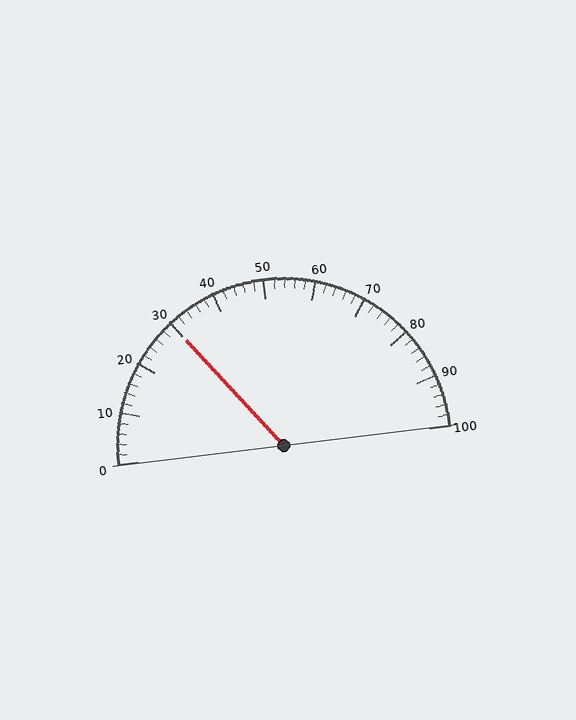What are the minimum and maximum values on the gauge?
The gauge ranges from 0 to 100.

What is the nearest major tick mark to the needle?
The nearest major tick mark is 30.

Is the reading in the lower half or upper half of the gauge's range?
The reading is in the lower half of the range (0 to 100).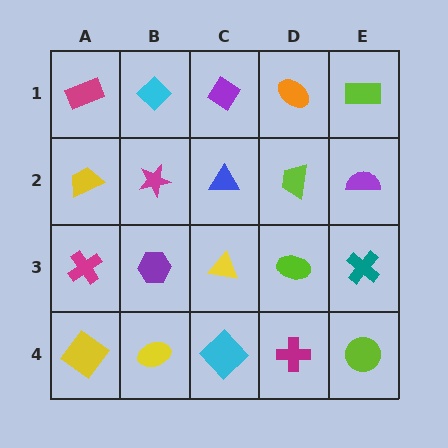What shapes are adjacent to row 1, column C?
A blue triangle (row 2, column C), a cyan diamond (row 1, column B), an orange ellipse (row 1, column D).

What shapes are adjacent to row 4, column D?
A lime ellipse (row 3, column D), a cyan diamond (row 4, column C), a lime circle (row 4, column E).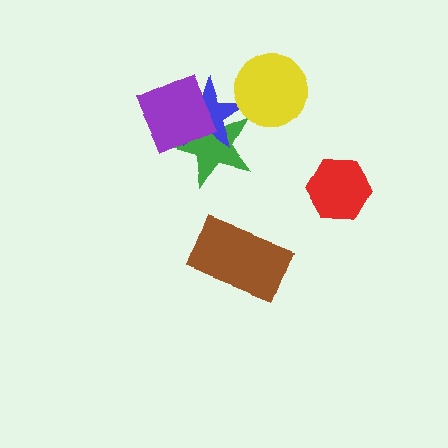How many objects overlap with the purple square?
2 objects overlap with the purple square.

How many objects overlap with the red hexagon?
0 objects overlap with the red hexagon.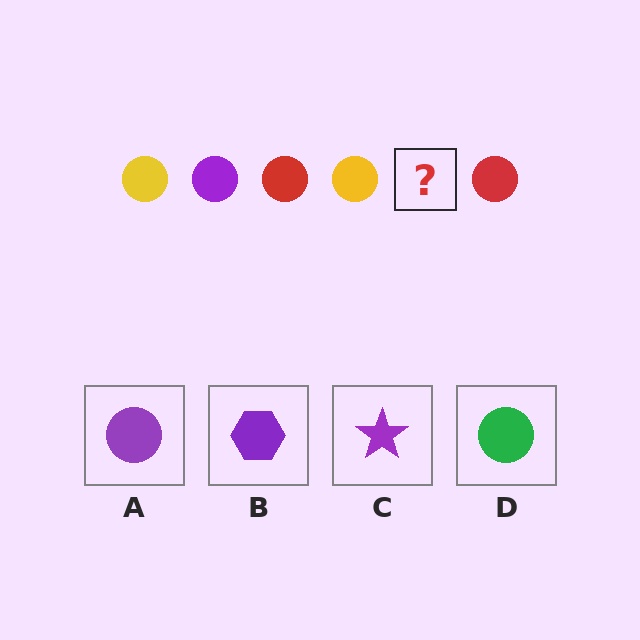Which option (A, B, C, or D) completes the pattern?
A.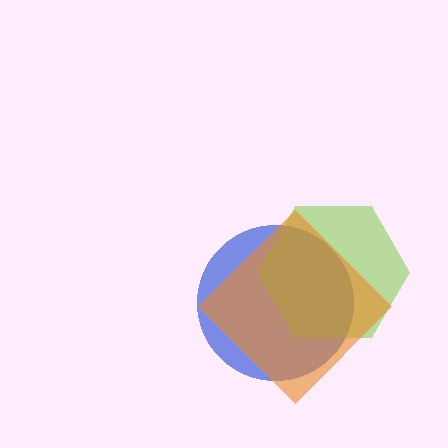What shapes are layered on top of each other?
The layered shapes are: a blue circle, a lime hexagon, an orange diamond.